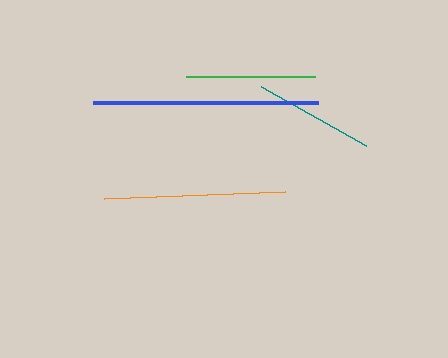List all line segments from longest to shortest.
From longest to shortest: blue, orange, green, teal.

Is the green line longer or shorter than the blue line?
The blue line is longer than the green line.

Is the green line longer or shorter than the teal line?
The green line is longer than the teal line.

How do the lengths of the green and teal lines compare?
The green and teal lines are approximately the same length.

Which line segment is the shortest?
The teal line is the shortest at approximately 121 pixels.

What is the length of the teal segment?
The teal segment is approximately 121 pixels long.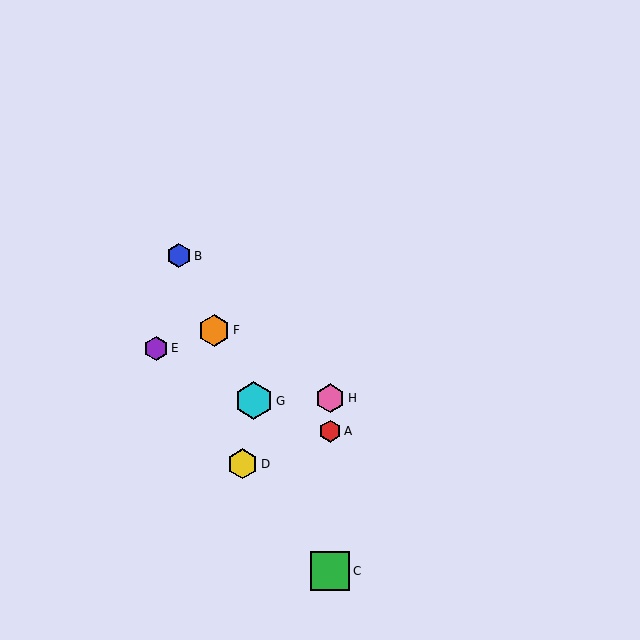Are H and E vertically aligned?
No, H is at x≈330 and E is at x≈156.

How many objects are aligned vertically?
3 objects (A, C, H) are aligned vertically.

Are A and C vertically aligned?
Yes, both are at x≈330.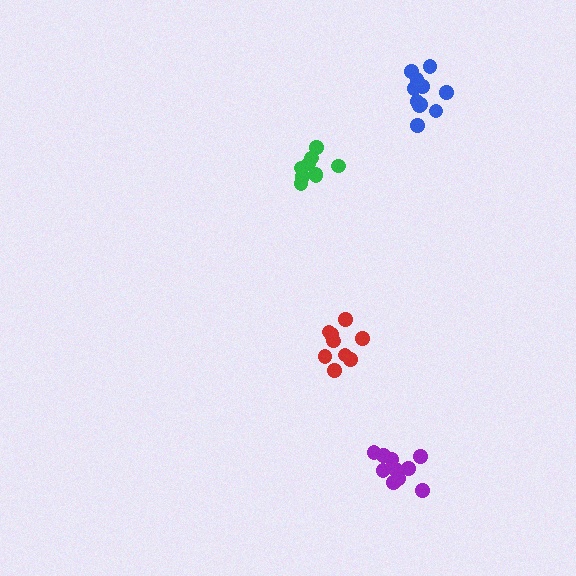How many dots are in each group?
Group 1: 10 dots, Group 2: 9 dots, Group 3: 9 dots, Group 4: 11 dots (39 total).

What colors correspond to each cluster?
The clusters are colored: purple, green, red, blue.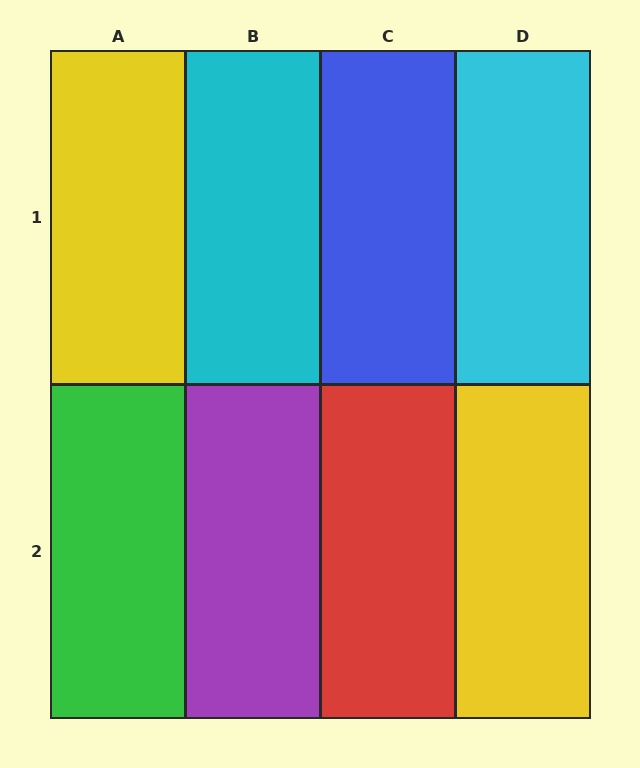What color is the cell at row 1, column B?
Cyan.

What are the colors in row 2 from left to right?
Green, purple, red, yellow.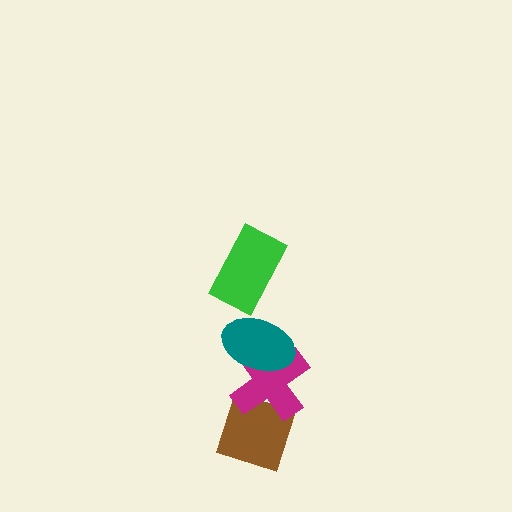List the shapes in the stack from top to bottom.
From top to bottom: the green rectangle, the teal ellipse, the magenta cross, the brown diamond.